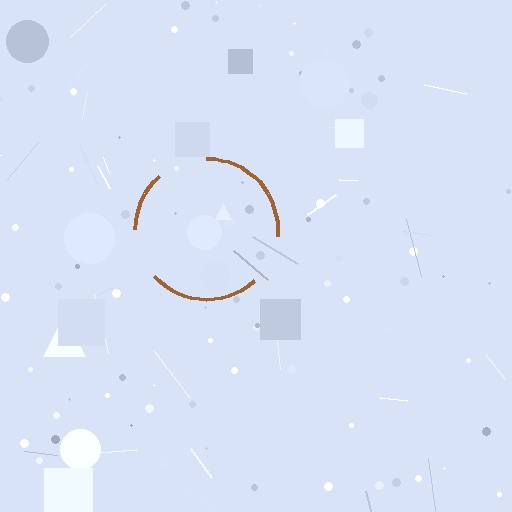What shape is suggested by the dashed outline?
The dashed outline suggests a circle.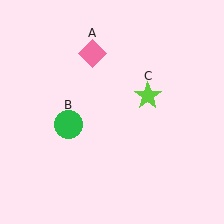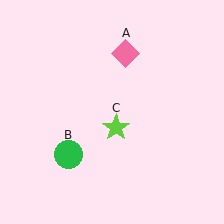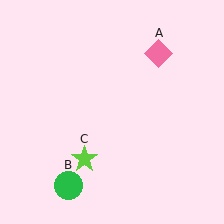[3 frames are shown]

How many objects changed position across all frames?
3 objects changed position: pink diamond (object A), green circle (object B), lime star (object C).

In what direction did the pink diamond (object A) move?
The pink diamond (object A) moved right.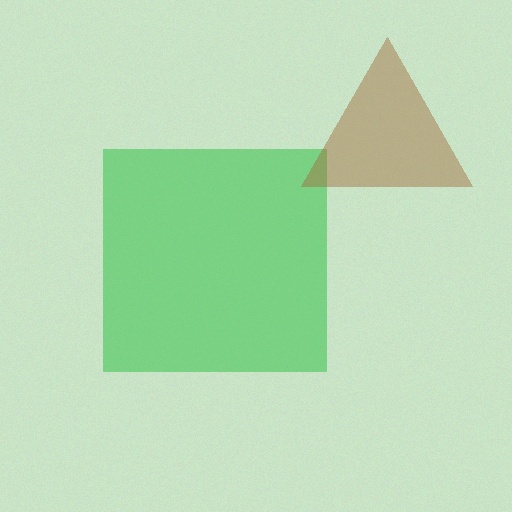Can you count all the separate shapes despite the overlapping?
Yes, there are 2 separate shapes.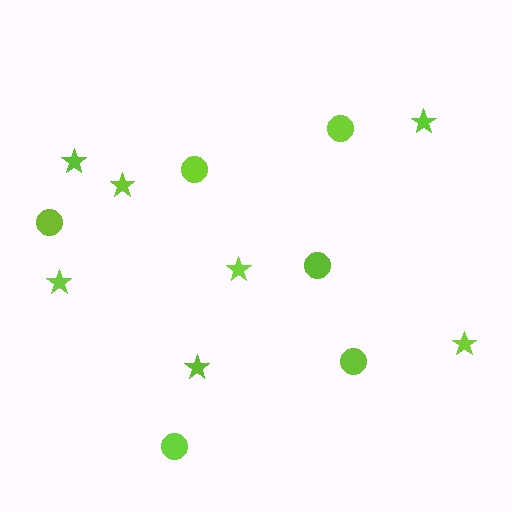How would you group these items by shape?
There are 2 groups: one group of stars (7) and one group of circles (6).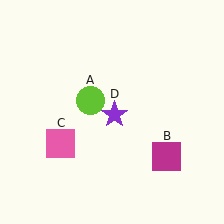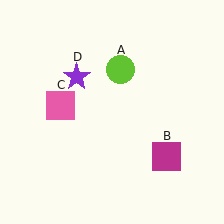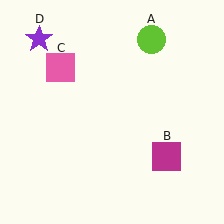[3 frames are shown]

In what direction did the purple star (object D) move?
The purple star (object D) moved up and to the left.